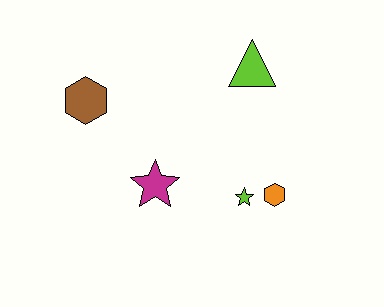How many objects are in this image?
There are 5 objects.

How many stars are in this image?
There are 2 stars.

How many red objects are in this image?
There are no red objects.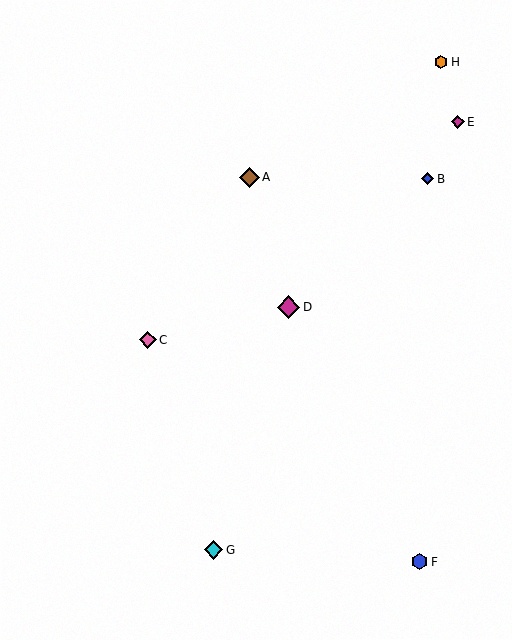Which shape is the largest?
The magenta diamond (labeled D) is the largest.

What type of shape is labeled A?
Shape A is a brown diamond.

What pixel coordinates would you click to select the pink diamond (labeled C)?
Click at (148, 339) to select the pink diamond C.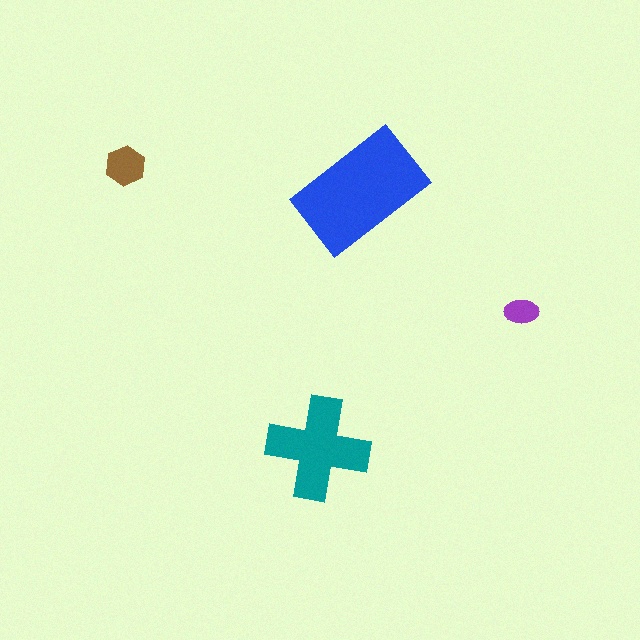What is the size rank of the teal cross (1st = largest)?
2nd.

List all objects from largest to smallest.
The blue rectangle, the teal cross, the brown hexagon, the purple ellipse.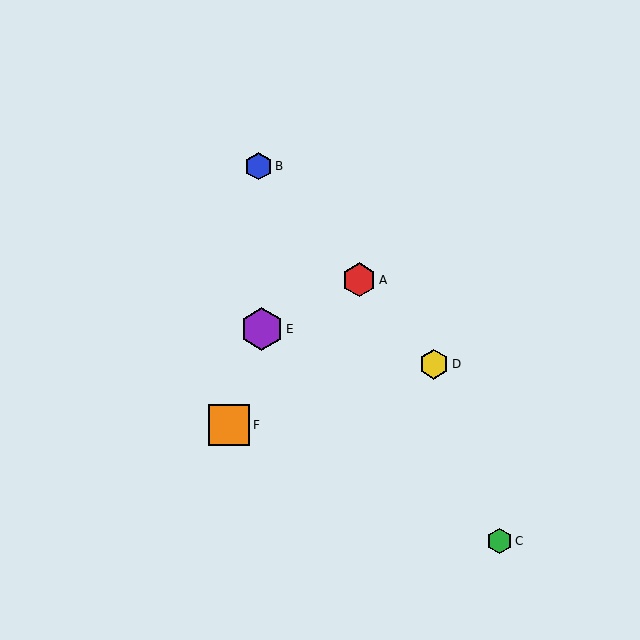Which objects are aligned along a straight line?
Objects A, B, D are aligned along a straight line.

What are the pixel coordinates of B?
Object B is at (259, 166).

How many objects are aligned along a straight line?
3 objects (A, B, D) are aligned along a straight line.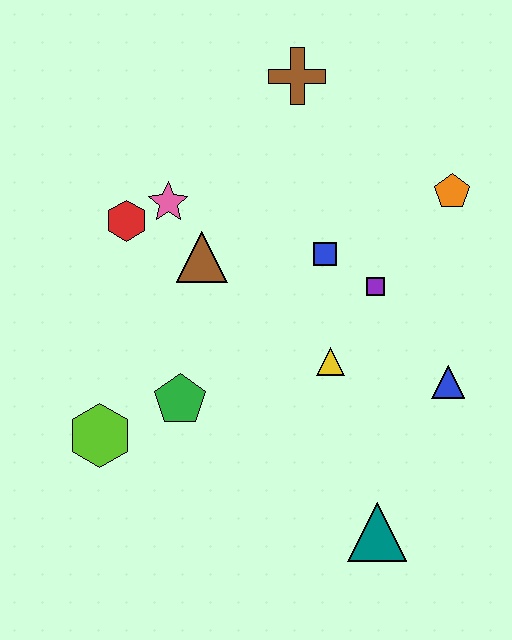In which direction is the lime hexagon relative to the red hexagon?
The lime hexagon is below the red hexagon.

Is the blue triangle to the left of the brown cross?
No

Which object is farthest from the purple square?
The lime hexagon is farthest from the purple square.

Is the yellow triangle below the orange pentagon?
Yes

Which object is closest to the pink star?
The red hexagon is closest to the pink star.